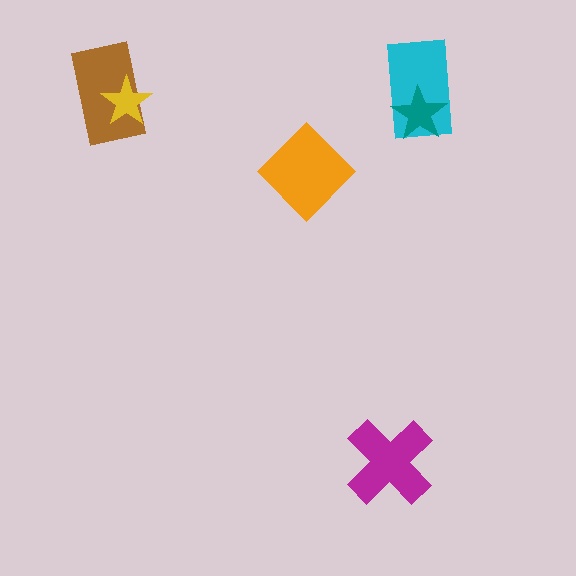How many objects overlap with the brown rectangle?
1 object overlaps with the brown rectangle.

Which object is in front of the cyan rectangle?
The teal star is in front of the cyan rectangle.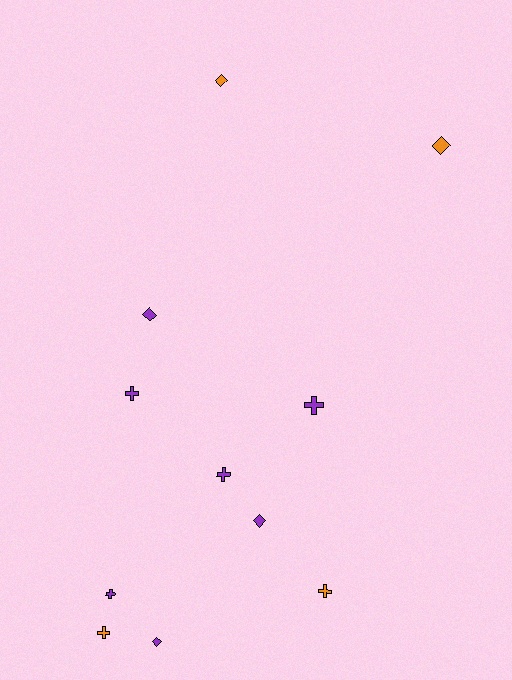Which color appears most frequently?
Purple, with 7 objects.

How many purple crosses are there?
There are 4 purple crosses.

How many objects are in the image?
There are 11 objects.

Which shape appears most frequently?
Cross, with 6 objects.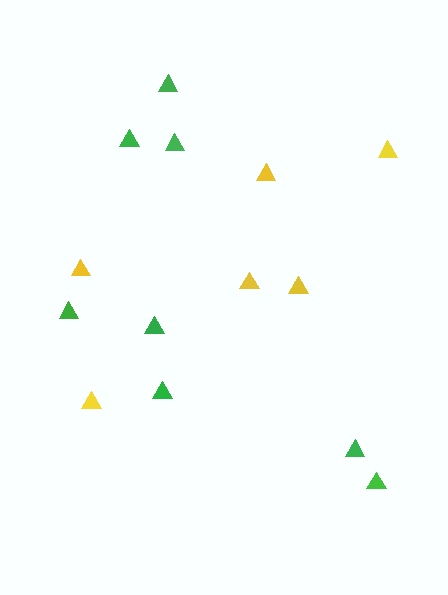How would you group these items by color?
There are 2 groups: one group of green triangles (8) and one group of yellow triangles (6).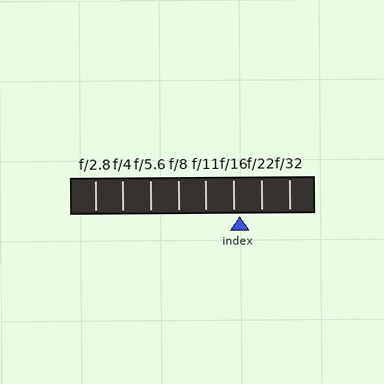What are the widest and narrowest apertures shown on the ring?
The widest aperture shown is f/2.8 and the narrowest is f/32.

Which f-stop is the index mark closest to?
The index mark is closest to f/16.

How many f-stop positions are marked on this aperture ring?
There are 8 f-stop positions marked.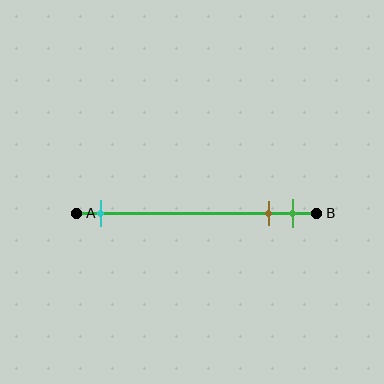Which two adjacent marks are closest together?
The brown and green marks are the closest adjacent pair.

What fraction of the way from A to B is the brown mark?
The brown mark is approximately 80% (0.8) of the way from A to B.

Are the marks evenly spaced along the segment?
No, the marks are not evenly spaced.